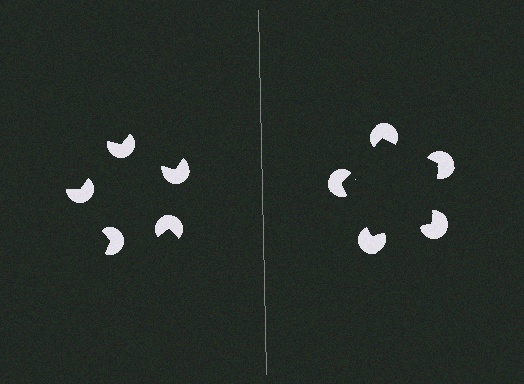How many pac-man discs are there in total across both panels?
10 — 5 on each side.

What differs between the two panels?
The pac-man discs are positioned identically on both sides; only the wedge orientations differ. On the right they align to a pentagon; on the left they are misaligned.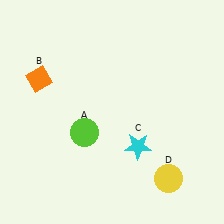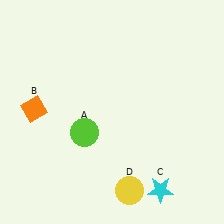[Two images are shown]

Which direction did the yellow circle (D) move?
The yellow circle (D) moved left.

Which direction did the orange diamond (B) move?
The orange diamond (B) moved down.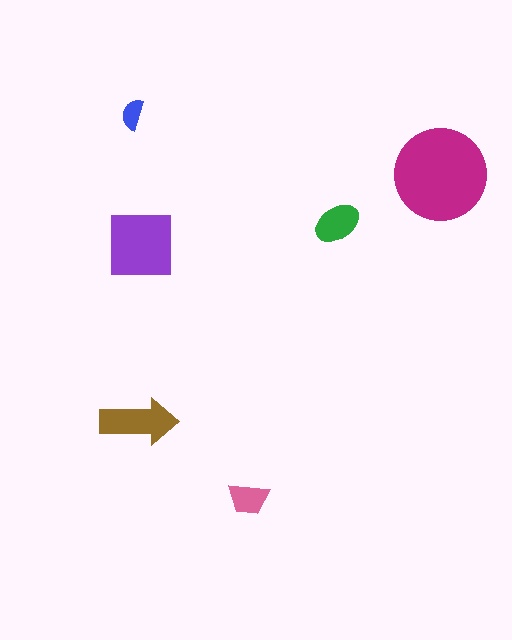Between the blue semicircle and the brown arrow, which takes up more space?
The brown arrow.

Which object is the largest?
The magenta circle.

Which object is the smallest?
The blue semicircle.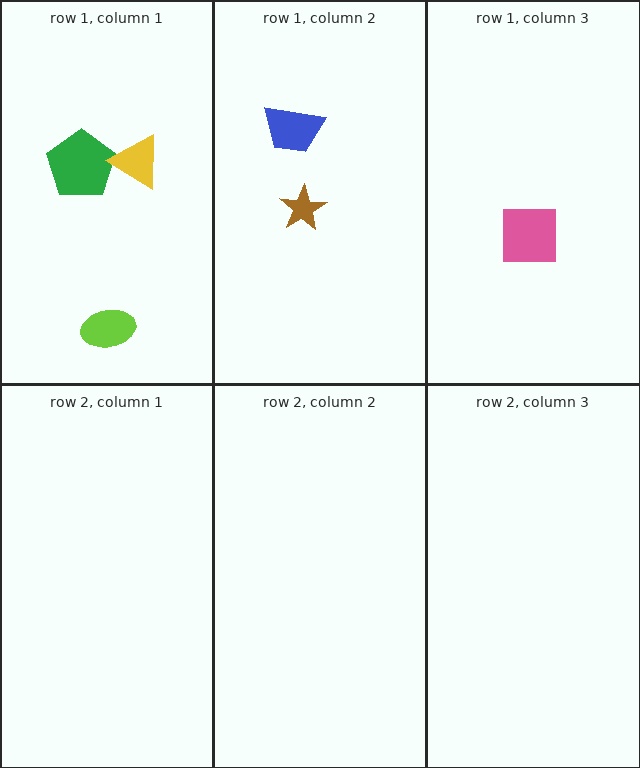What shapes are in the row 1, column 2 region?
The brown star, the blue trapezoid.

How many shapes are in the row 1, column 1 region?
3.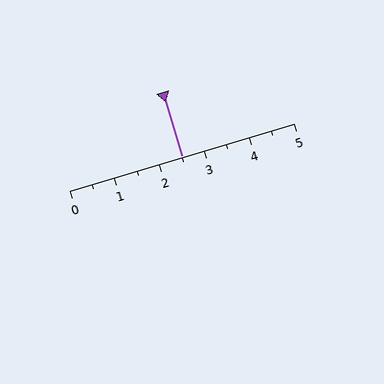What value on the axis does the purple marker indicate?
The marker indicates approximately 2.5.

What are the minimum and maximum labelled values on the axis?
The axis runs from 0 to 5.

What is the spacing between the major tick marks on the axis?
The major ticks are spaced 1 apart.